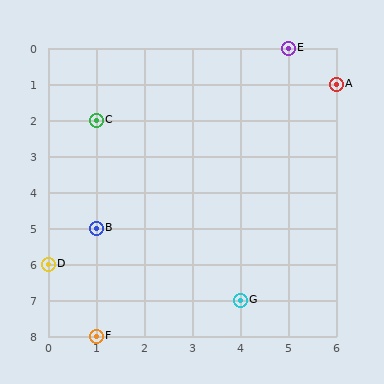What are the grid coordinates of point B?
Point B is at grid coordinates (1, 5).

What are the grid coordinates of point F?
Point F is at grid coordinates (1, 8).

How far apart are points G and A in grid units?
Points G and A are 2 columns and 6 rows apart (about 6.3 grid units diagonally).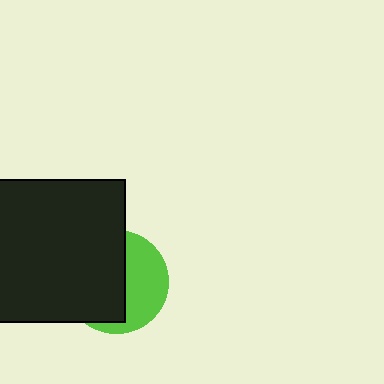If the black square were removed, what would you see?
You would see the complete lime circle.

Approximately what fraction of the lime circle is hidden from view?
Roughly 57% of the lime circle is hidden behind the black square.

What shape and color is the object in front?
The object in front is a black square.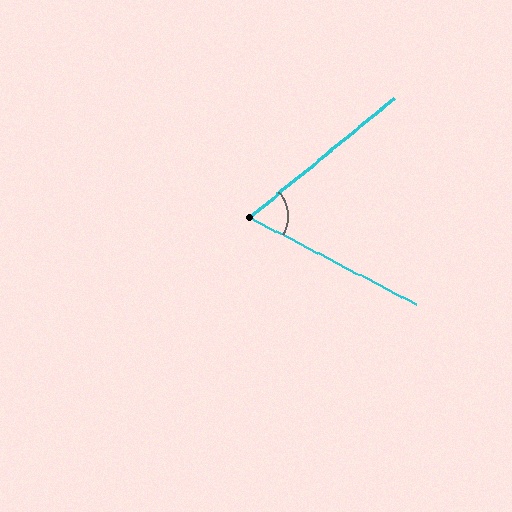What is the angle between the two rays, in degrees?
Approximately 67 degrees.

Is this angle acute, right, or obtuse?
It is acute.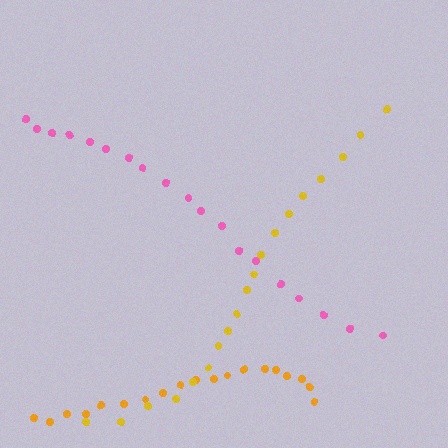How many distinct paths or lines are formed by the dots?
There are 3 distinct paths.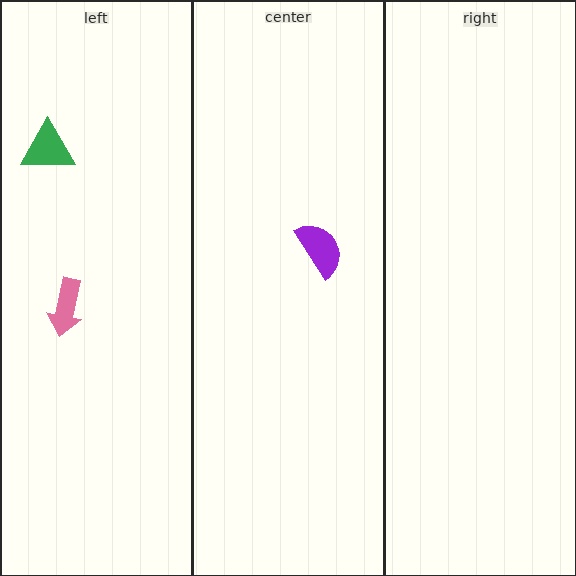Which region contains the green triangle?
The left region.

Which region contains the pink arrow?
The left region.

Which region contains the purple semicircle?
The center region.